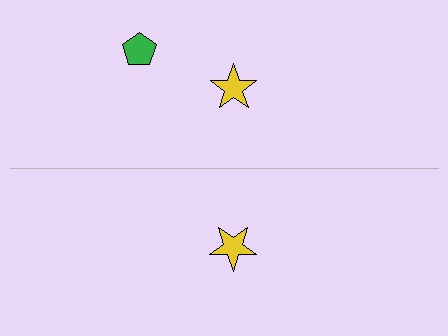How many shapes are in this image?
There are 3 shapes in this image.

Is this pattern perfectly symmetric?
No, the pattern is not perfectly symmetric. A green pentagon is missing from the bottom side.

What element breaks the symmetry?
A green pentagon is missing from the bottom side.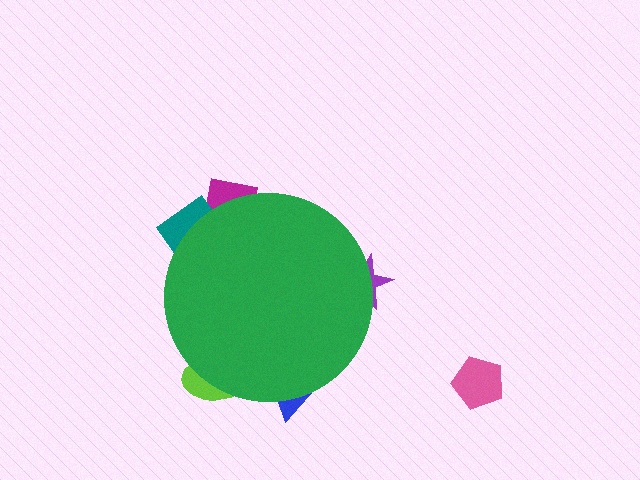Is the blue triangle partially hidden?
Yes, the blue triangle is partially hidden behind the green circle.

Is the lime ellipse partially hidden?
Yes, the lime ellipse is partially hidden behind the green circle.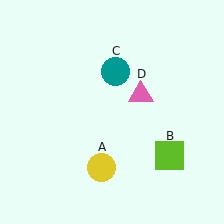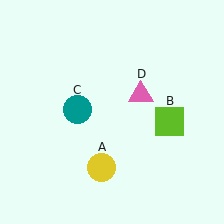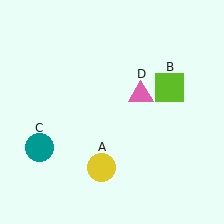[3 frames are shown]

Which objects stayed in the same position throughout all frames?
Yellow circle (object A) and pink triangle (object D) remained stationary.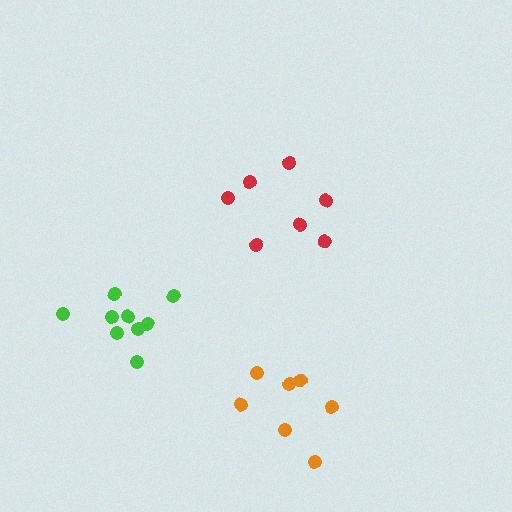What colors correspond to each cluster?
The clusters are colored: red, green, orange.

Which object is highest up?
The red cluster is topmost.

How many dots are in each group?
Group 1: 7 dots, Group 2: 9 dots, Group 3: 7 dots (23 total).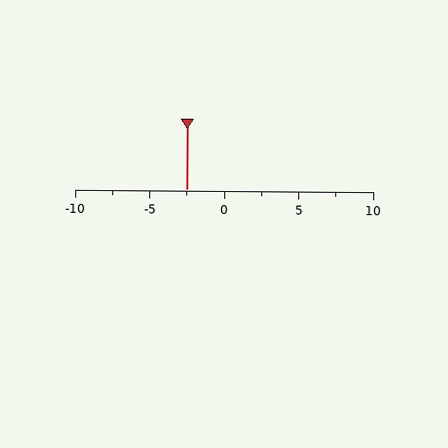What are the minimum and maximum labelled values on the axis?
The axis runs from -10 to 10.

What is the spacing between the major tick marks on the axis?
The major ticks are spaced 5 apart.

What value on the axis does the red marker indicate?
The marker indicates approximately -2.5.